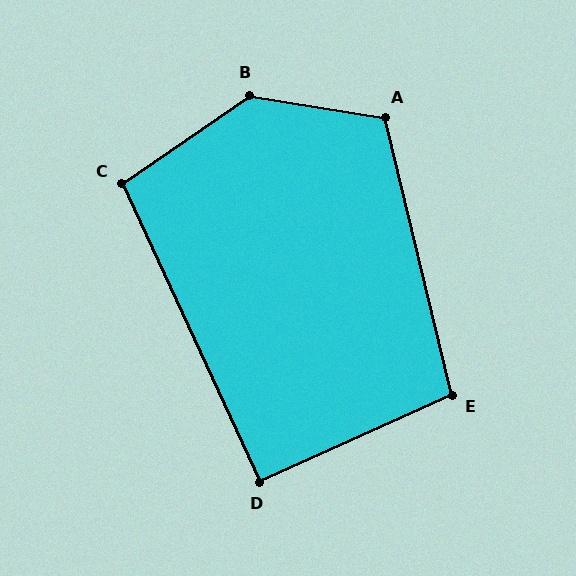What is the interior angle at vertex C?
Approximately 100 degrees (obtuse).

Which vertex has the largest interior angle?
B, at approximately 136 degrees.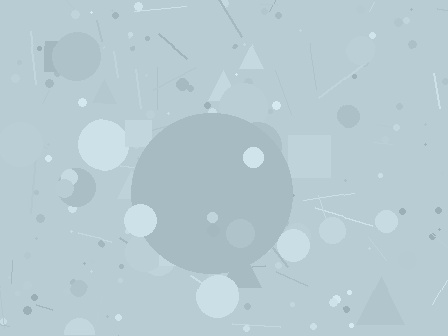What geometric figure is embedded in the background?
A circle is embedded in the background.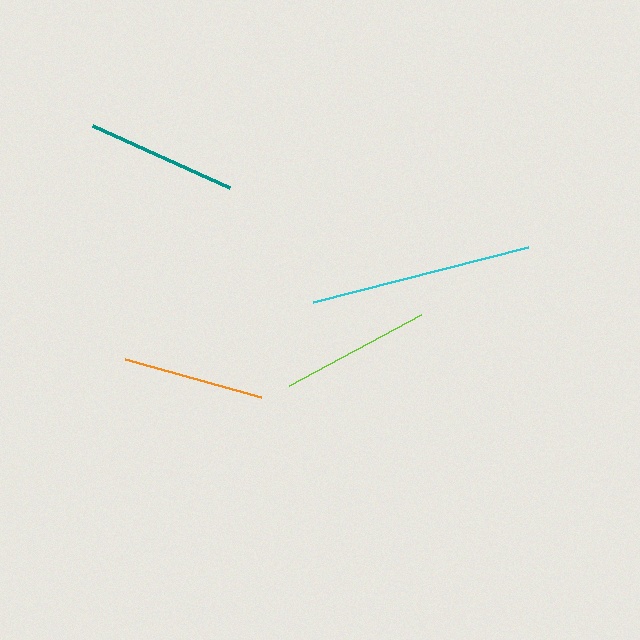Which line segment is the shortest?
The orange line is the shortest at approximately 142 pixels.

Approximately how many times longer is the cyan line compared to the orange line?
The cyan line is approximately 1.6 times the length of the orange line.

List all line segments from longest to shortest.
From longest to shortest: cyan, teal, lime, orange.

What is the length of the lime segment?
The lime segment is approximately 150 pixels long.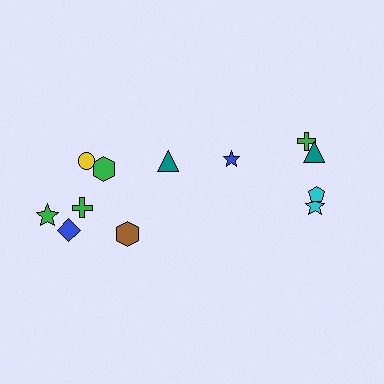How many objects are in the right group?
There are 5 objects.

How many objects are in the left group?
There are 7 objects.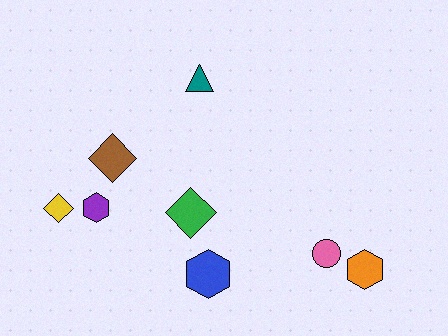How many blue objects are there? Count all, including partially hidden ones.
There is 1 blue object.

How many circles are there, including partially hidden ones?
There is 1 circle.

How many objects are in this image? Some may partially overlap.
There are 8 objects.